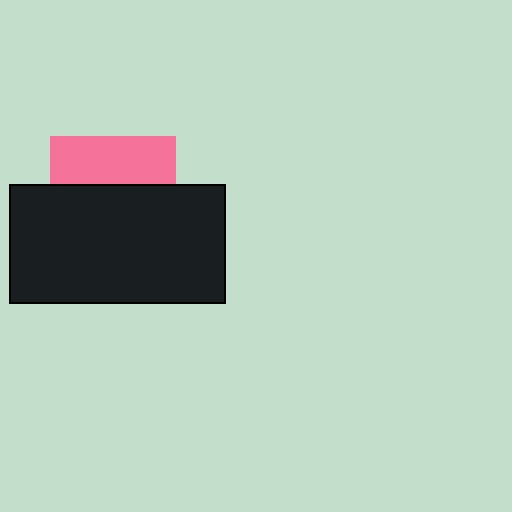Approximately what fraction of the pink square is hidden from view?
Roughly 62% of the pink square is hidden behind the black rectangle.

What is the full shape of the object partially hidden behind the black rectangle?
The partially hidden object is a pink square.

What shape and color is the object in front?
The object in front is a black rectangle.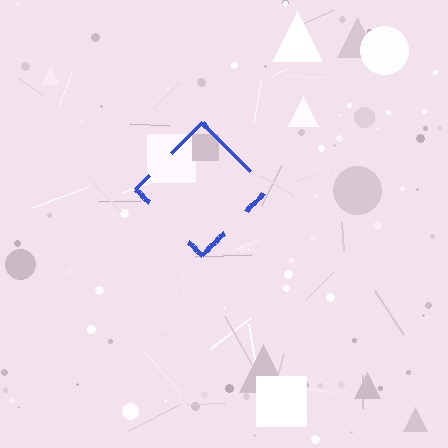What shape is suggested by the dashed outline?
The dashed outline suggests a diamond.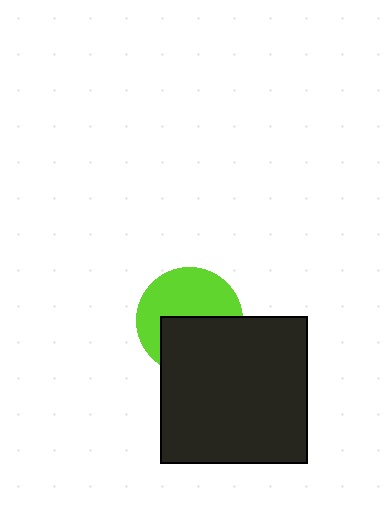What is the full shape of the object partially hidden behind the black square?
The partially hidden object is a lime circle.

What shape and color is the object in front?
The object in front is a black square.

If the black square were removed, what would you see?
You would see the complete lime circle.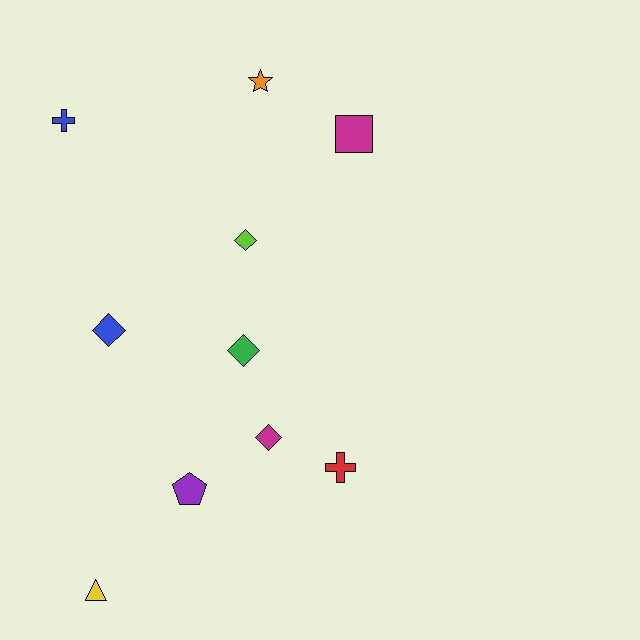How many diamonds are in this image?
There are 4 diamonds.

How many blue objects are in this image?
There are 2 blue objects.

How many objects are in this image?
There are 10 objects.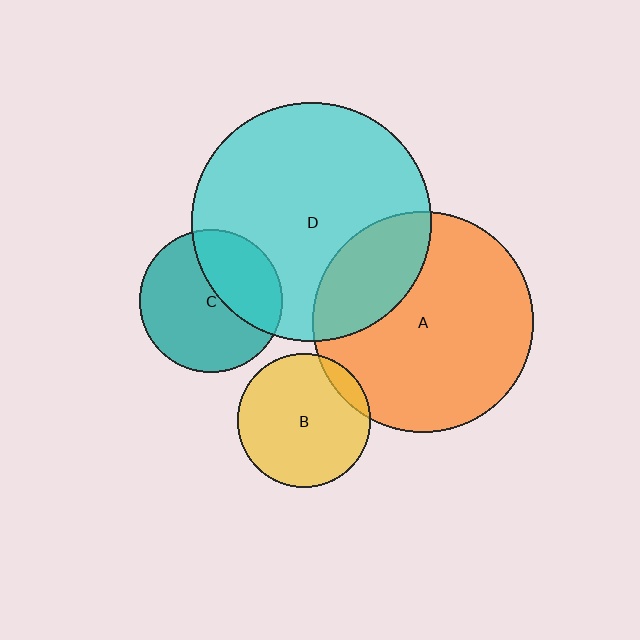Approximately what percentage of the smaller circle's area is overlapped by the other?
Approximately 10%.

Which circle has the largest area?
Circle D (cyan).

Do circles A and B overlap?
Yes.